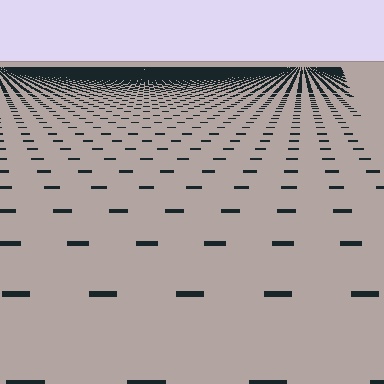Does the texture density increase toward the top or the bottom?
Density increases toward the top.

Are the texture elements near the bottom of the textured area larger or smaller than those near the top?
Larger. Near the bottom, elements are closer to the viewer and appear at a bigger on-screen size.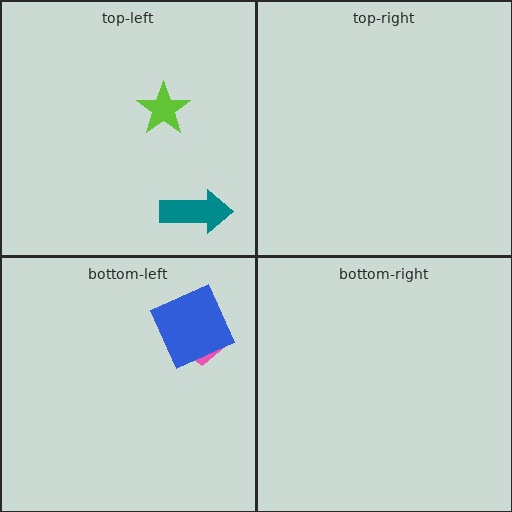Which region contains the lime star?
The top-left region.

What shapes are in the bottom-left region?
The pink pentagon, the blue square.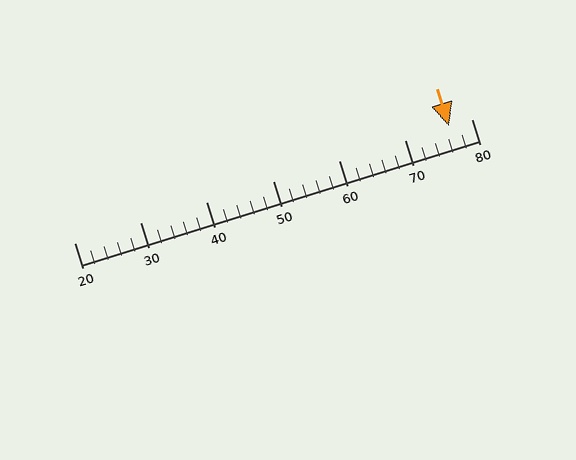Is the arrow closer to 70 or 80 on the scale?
The arrow is closer to 80.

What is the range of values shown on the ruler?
The ruler shows values from 20 to 80.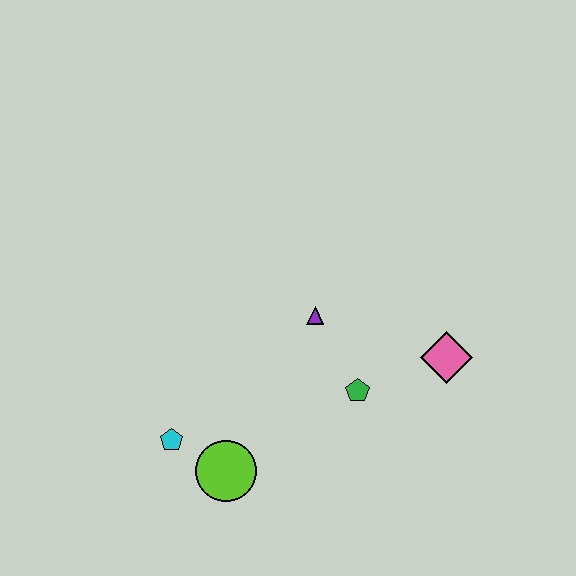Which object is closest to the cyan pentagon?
The lime circle is closest to the cyan pentagon.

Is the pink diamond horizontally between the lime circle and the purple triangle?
No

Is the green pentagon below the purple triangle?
Yes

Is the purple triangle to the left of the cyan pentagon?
No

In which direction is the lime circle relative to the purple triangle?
The lime circle is below the purple triangle.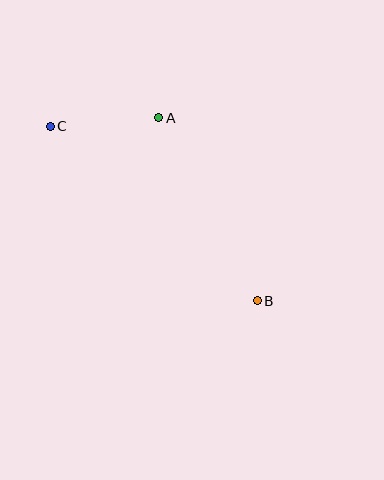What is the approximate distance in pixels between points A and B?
The distance between A and B is approximately 208 pixels.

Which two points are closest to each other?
Points A and C are closest to each other.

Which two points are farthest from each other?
Points B and C are farthest from each other.